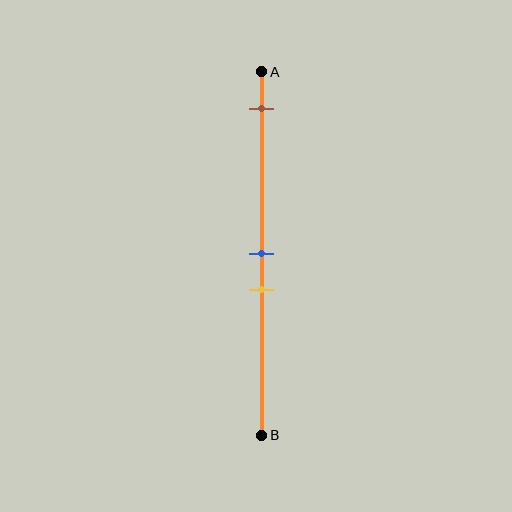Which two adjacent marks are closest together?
The blue and yellow marks are the closest adjacent pair.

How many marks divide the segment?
There are 3 marks dividing the segment.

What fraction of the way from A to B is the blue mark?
The blue mark is approximately 50% (0.5) of the way from A to B.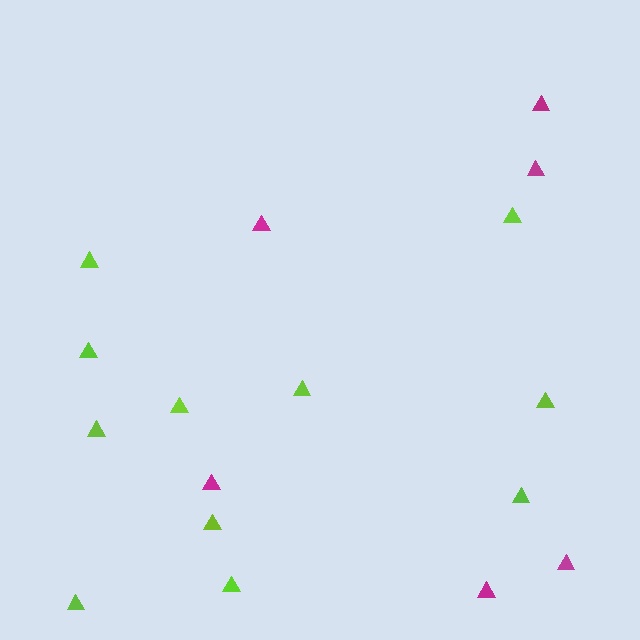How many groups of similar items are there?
There are 2 groups: one group of magenta triangles (6) and one group of lime triangles (11).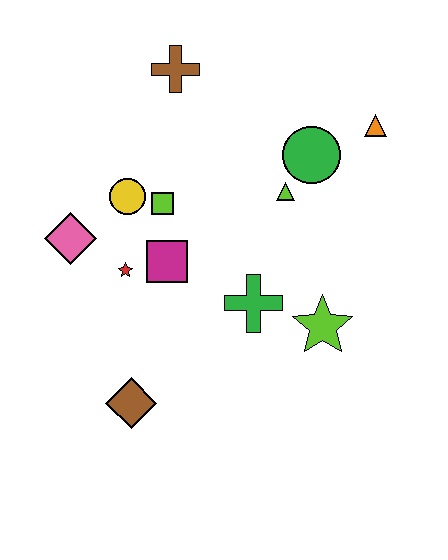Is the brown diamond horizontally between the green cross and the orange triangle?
No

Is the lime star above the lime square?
No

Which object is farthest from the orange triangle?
The brown diamond is farthest from the orange triangle.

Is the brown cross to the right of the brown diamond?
Yes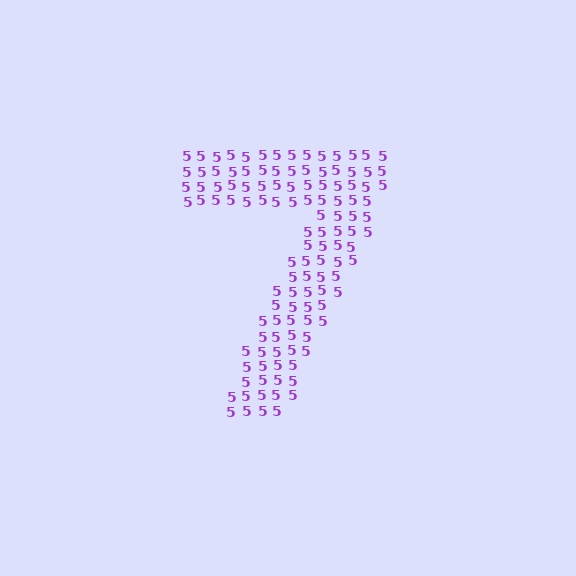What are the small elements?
The small elements are digit 5's.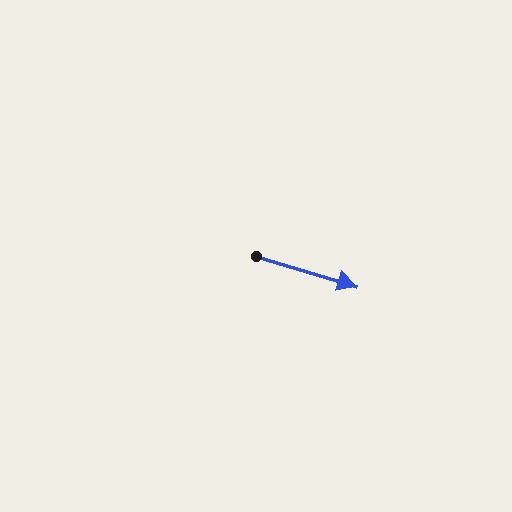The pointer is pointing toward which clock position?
Roughly 4 o'clock.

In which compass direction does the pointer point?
East.